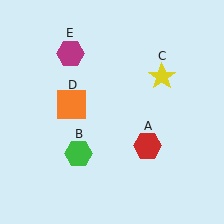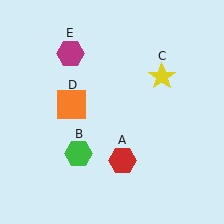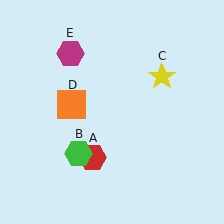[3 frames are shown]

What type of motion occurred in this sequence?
The red hexagon (object A) rotated clockwise around the center of the scene.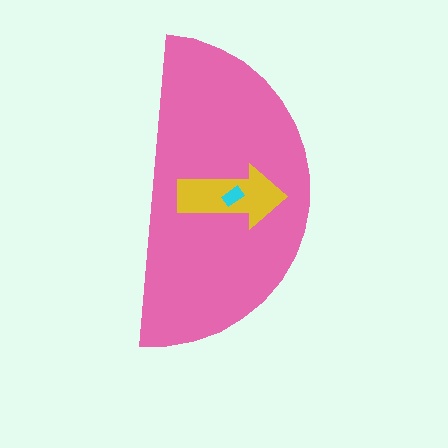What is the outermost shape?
The pink semicircle.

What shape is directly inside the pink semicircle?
The yellow arrow.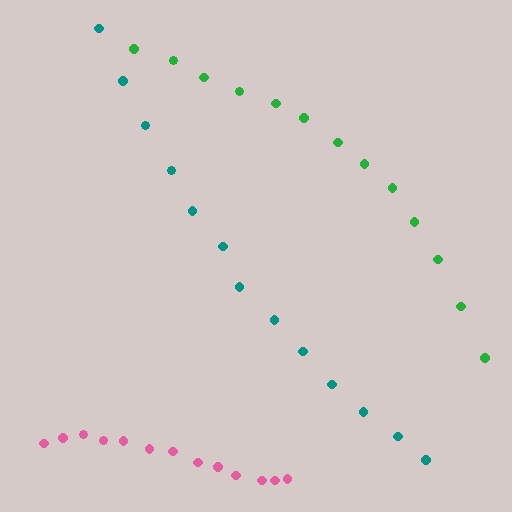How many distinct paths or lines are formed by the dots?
There are 3 distinct paths.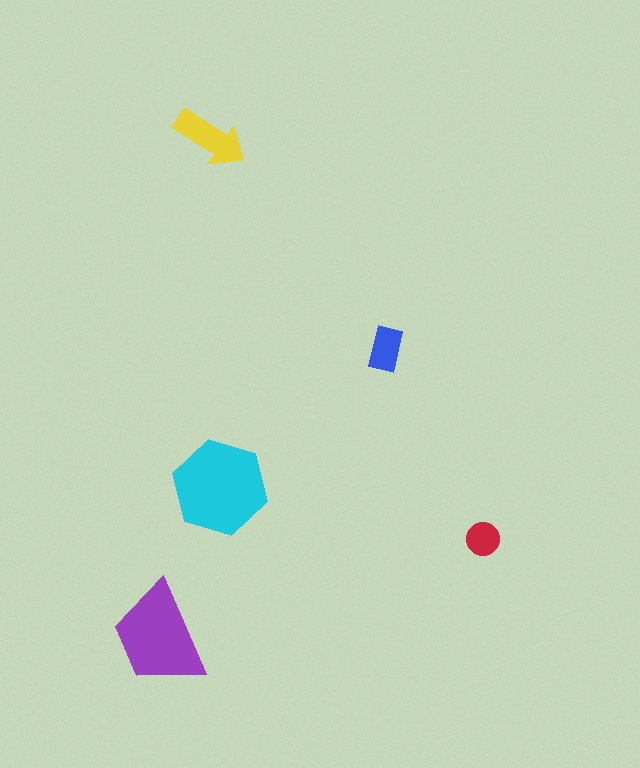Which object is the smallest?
The red circle.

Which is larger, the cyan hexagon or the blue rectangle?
The cyan hexagon.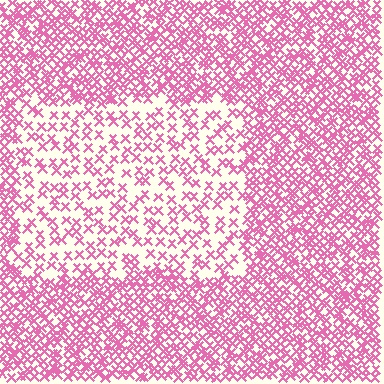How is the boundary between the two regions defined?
The boundary is defined by a change in element density (approximately 2.3x ratio). All elements are the same color, size, and shape.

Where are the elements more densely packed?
The elements are more densely packed outside the rectangle boundary.